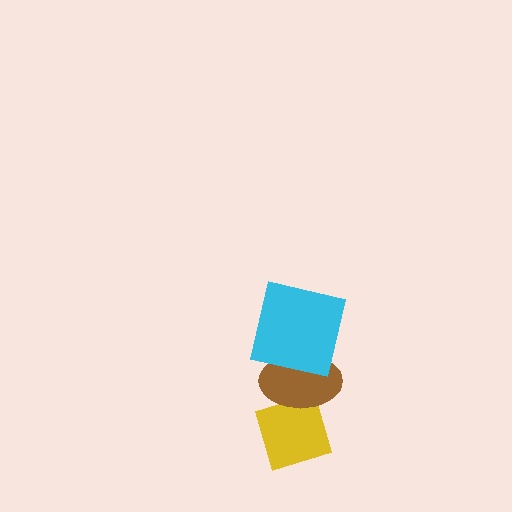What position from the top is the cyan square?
The cyan square is 1st from the top.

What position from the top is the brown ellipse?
The brown ellipse is 2nd from the top.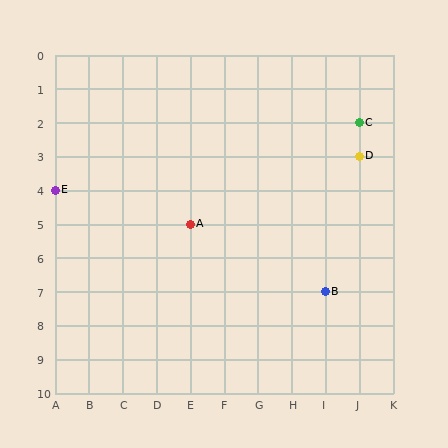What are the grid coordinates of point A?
Point A is at grid coordinates (E, 5).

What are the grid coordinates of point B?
Point B is at grid coordinates (I, 7).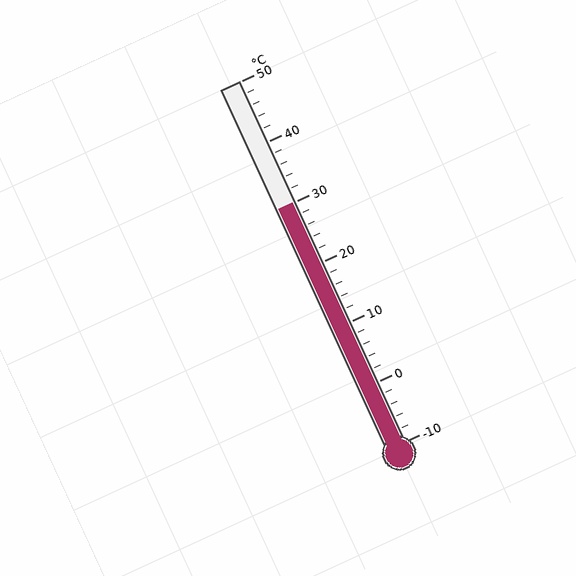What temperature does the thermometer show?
The thermometer shows approximately 30°C.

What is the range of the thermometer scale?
The thermometer scale ranges from -10°C to 50°C.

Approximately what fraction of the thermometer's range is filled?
The thermometer is filled to approximately 65% of its range.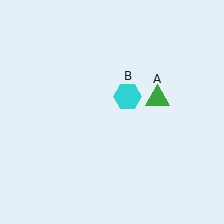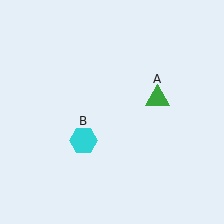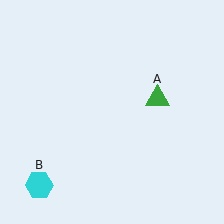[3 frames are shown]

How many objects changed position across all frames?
1 object changed position: cyan hexagon (object B).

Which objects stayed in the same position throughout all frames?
Green triangle (object A) remained stationary.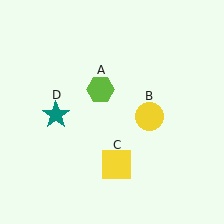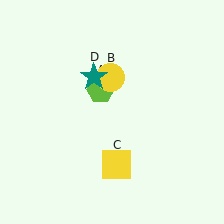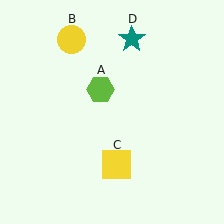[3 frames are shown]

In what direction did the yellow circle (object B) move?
The yellow circle (object B) moved up and to the left.